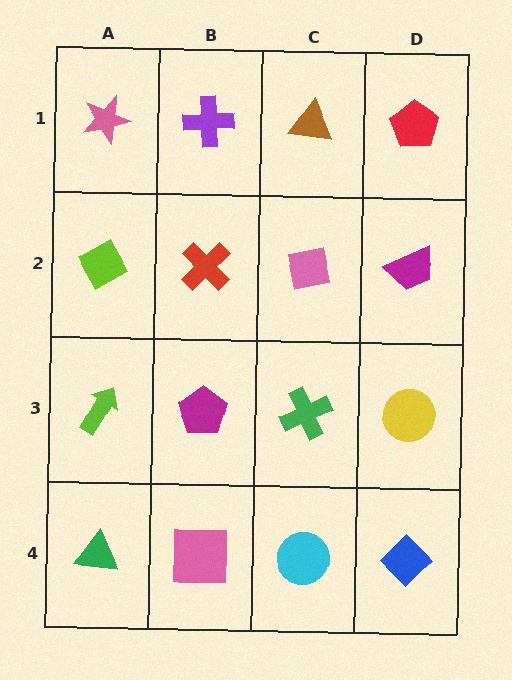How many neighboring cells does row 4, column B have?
3.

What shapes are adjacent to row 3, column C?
A pink square (row 2, column C), a cyan circle (row 4, column C), a magenta pentagon (row 3, column B), a yellow circle (row 3, column D).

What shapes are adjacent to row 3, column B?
A red cross (row 2, column B), a pink square (row 4, column B), a lime arrow (row 3, column A), a green cross (row 3, column C).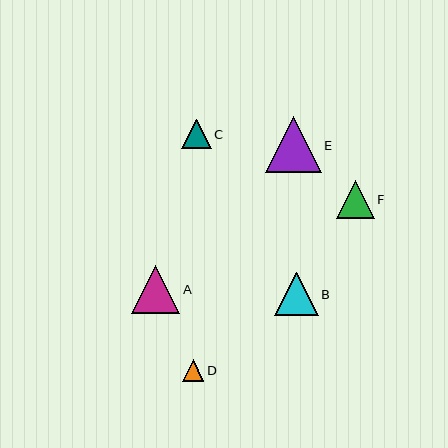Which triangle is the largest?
Triangle E is the largest with a size of approximately 56 pixels.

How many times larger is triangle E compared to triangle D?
Triangle E is approximately 2.6 times the size of triangle D.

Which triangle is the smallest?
Triangle D is the smallest with a size of approximately 22 pixels.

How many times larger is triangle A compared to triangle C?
Triangle A is approximately 1.6 times the size of triangle C.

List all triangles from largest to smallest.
From largest to smallest: E, A, B, F, C, D.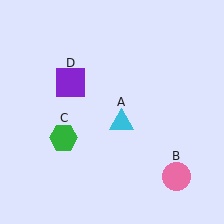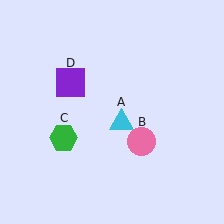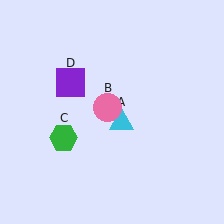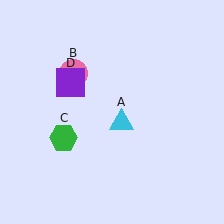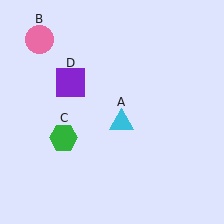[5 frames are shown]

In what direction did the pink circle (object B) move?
The pink circle (object B) moved up and to the left.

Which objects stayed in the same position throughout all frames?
Cyan triangle (object A) and green hexagon (object C) and purple square (object D) remained stationary.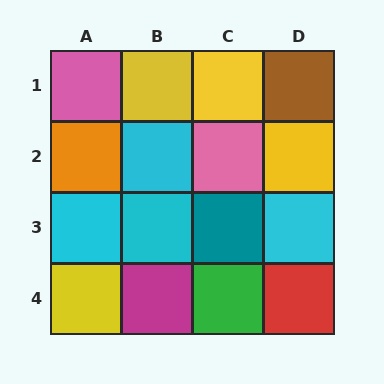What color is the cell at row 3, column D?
Cyan.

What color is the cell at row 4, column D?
Red.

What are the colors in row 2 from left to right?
Orange, cyan, pink, yellow.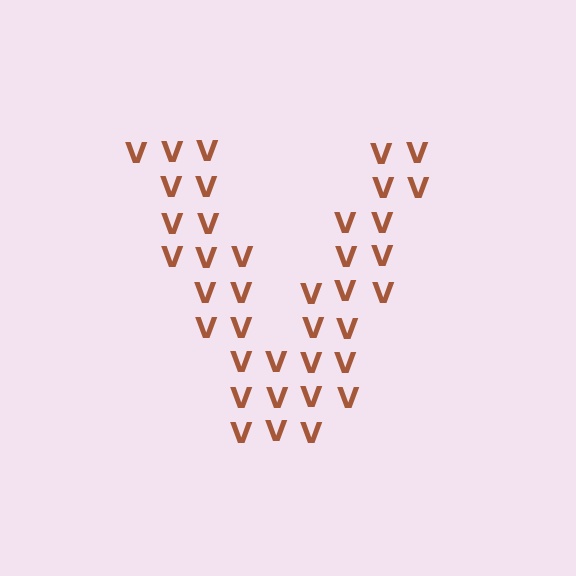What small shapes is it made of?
It is made of small letter V's.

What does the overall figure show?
The overall figure shows the letter V.